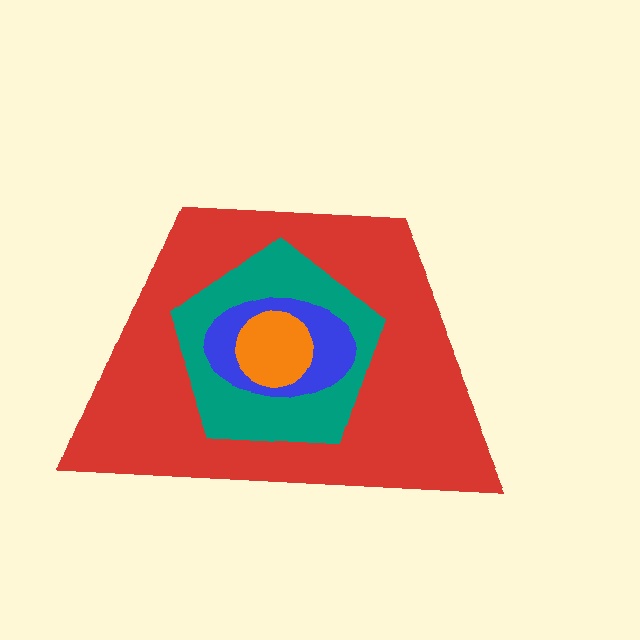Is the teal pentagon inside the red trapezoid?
Yes.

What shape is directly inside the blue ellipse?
The orange circle.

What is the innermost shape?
The orange circle.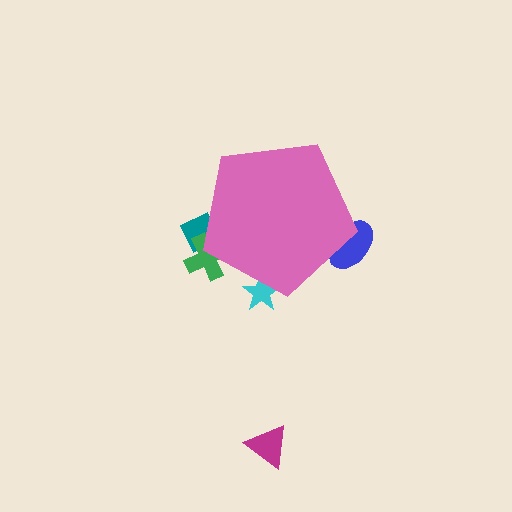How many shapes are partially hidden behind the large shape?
4 shapes are partially hidden.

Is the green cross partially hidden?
Yes, the green cross is partially hidden behind the pink pentagon.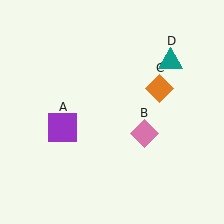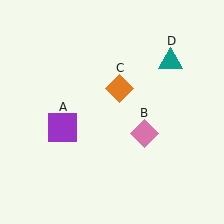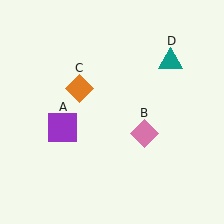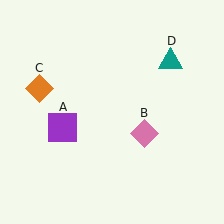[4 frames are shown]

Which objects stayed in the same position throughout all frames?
Purple square (object A) and pink diamond (object B) and teal triangle (object D) remained stationary.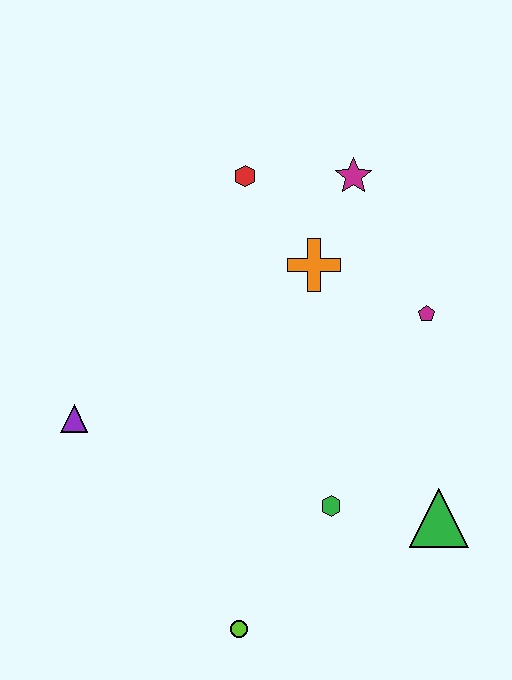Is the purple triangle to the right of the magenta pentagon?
No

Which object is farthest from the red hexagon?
The lime circle is farthest from the red hexagon.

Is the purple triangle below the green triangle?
No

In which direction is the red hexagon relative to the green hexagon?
The red hexagon is above the green hexagon.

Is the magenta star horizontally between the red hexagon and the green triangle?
Yes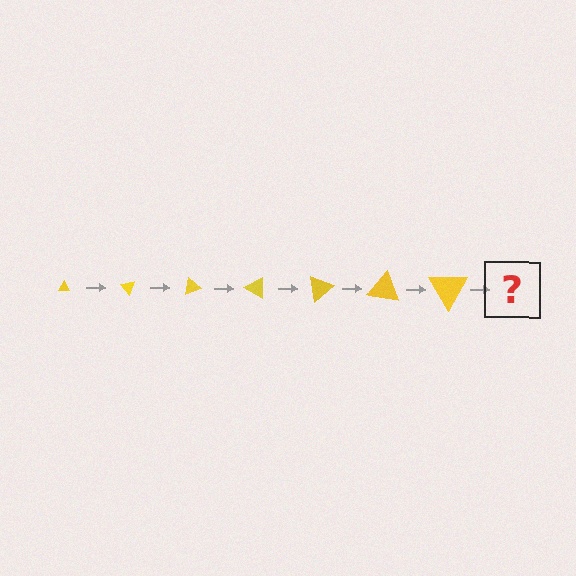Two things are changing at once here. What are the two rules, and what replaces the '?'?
The two rules are that the triangle grows larger each step and it rotates 50 degrees each step. The '?' should be a triangle, larger than the previous one and rotated 350 degrees from the start.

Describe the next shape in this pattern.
It should be a triangle, larger than the previous one and rotated 350 degrees from the start.